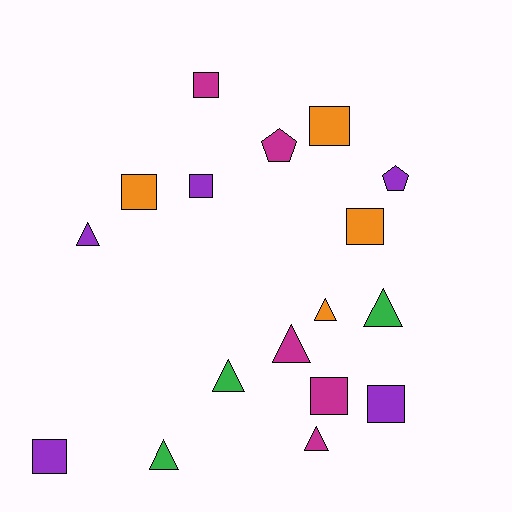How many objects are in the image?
There are 17 objects.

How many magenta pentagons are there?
There is 1 magenta pentagon.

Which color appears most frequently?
Magenta, with 5 objects.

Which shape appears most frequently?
Square, with 8 objects.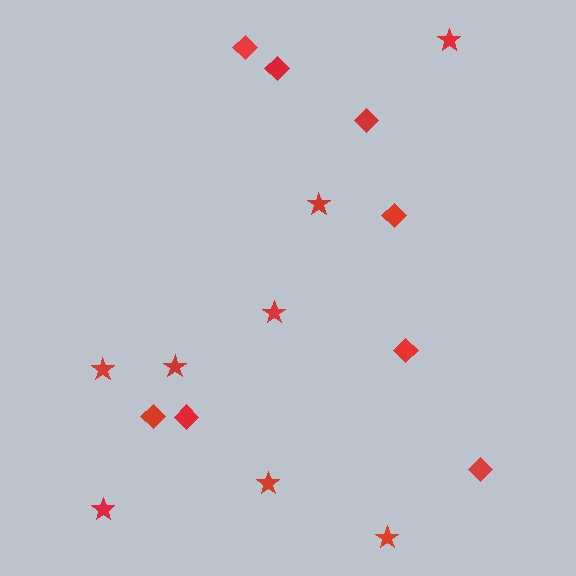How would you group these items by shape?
There are 2 groups: one group of diamonds (8) and one group of stars (8).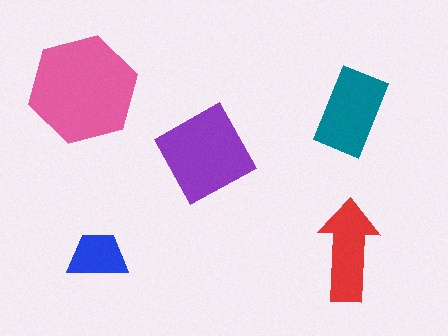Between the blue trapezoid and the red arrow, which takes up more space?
The red arrow.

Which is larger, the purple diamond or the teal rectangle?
The purple diamond.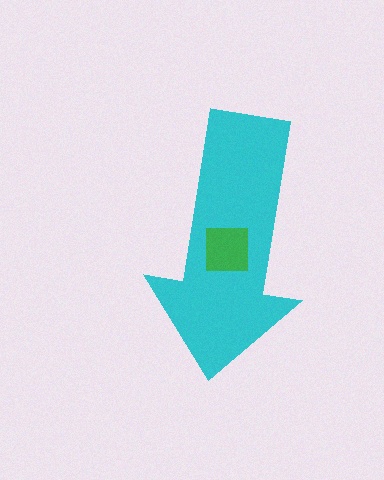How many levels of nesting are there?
2.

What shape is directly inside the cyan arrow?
The green square.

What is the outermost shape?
The cyan arrow.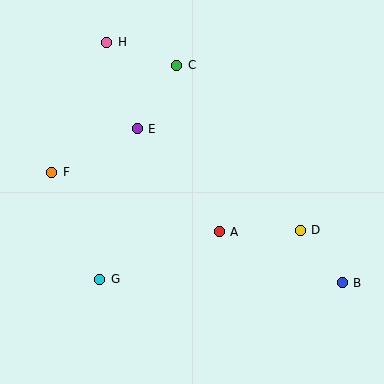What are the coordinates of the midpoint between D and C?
The midpoint between D and C is at (239, 148).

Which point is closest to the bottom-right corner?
Point B is closest to the bottom-right corner.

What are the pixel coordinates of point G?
Point G is at (100, 279).